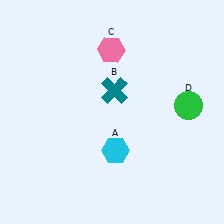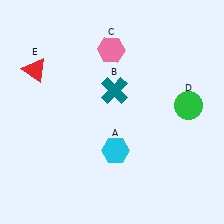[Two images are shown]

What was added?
A red triangle (E) was added in Image 2.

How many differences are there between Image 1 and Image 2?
There is 1 difference between the two images.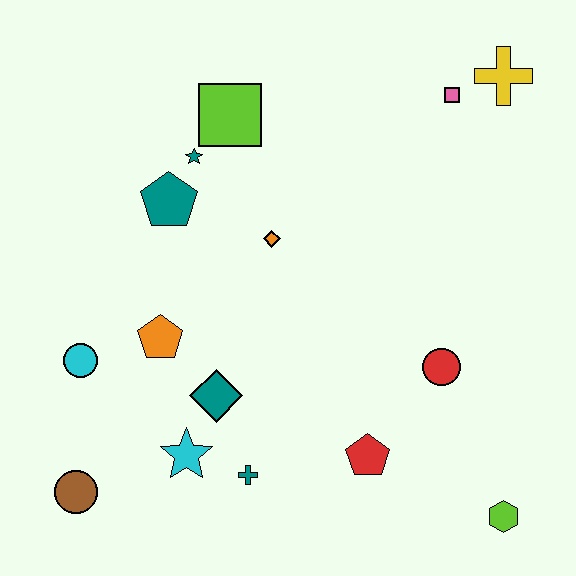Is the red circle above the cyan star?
Yes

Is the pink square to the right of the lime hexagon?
No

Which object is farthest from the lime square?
The lime hexagon is farthest from the lime square.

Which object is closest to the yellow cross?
The pink square is closest to the yellow cross.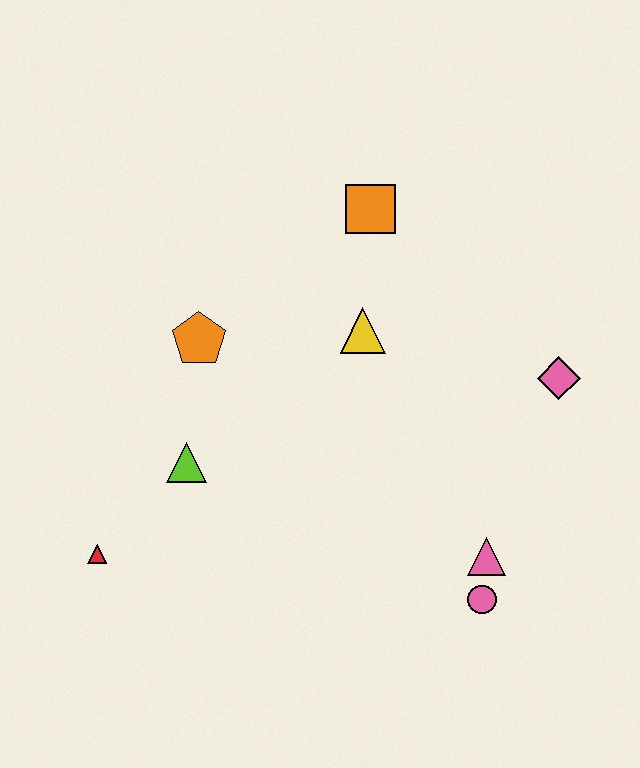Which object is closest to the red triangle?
The lime triangle is closest to the red triangle.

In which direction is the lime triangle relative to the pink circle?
The lime triangle is to the left of the pink circle.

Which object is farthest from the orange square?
The red triangle is farthest from the orange square.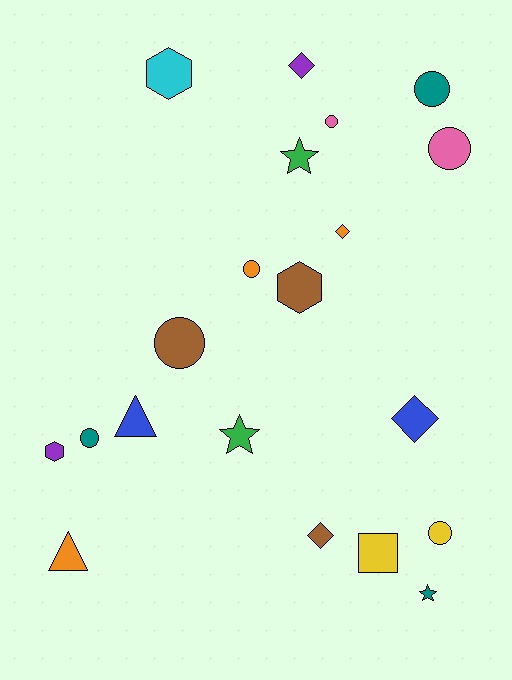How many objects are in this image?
There are 20 objects.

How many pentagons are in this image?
There are no pentagons.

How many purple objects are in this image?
There are 2 purple objects.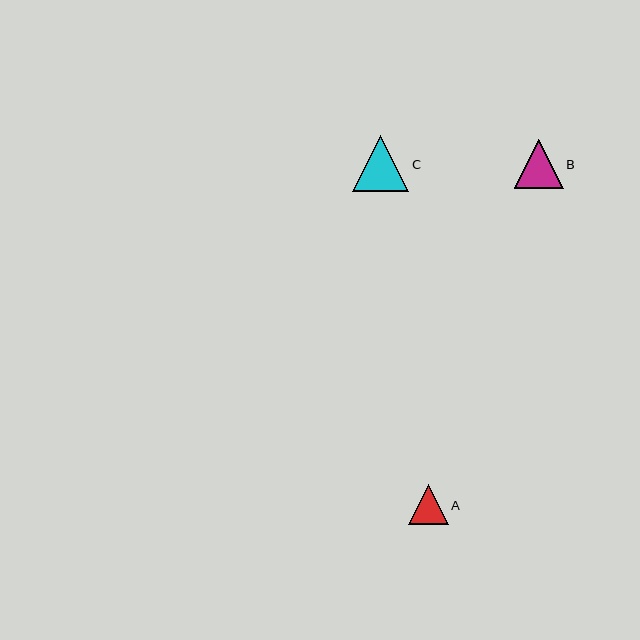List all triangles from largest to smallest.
From largest to smallest: C, B, A.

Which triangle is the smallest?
Triangle A is the smallest with a size of approximately 40 pixels.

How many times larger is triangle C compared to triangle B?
Triangle C is approximately 1.2 times the size of triangle B.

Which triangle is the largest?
Triangle C is the largest with a size of approximately 56 pixels.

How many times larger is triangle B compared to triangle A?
Triangle B is approximately 1.2 times the size of triangle A.